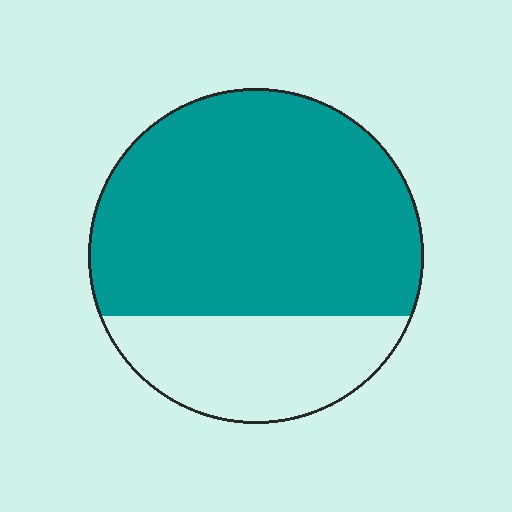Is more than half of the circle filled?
Yes.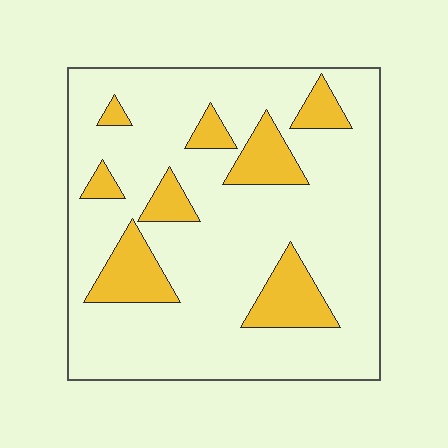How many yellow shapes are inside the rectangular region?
8.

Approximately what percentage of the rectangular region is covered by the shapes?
Approximately 20%.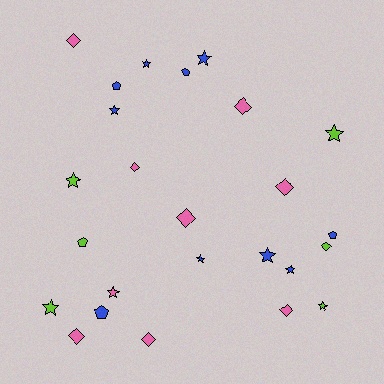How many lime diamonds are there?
There is 1 lime diamond.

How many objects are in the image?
There are 25 objects.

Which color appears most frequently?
Blue, with 10 objects.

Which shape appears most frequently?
Star, with 11 objects.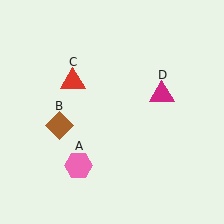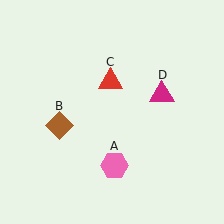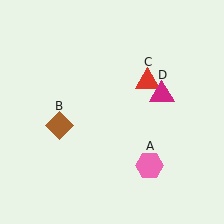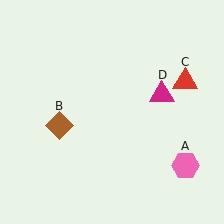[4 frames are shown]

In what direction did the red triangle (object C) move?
The red triangle (object C) moved right.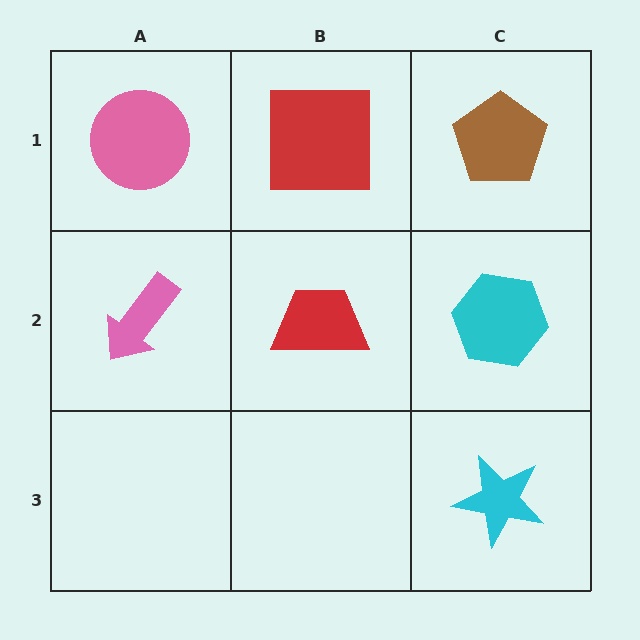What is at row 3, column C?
A cyan star.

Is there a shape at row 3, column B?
No, that cell is empty.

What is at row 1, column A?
A pink circle.